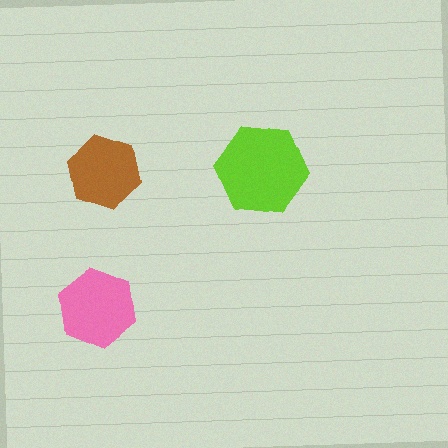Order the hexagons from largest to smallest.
the lime one, the pink one, the brown one.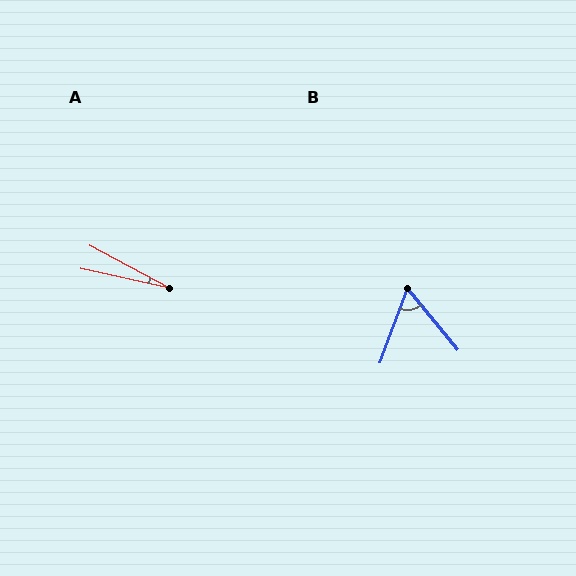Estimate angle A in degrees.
Approximately 15 degrees.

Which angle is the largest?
B, at approximately 59 degrees.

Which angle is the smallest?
A, at approximately 15 degrees.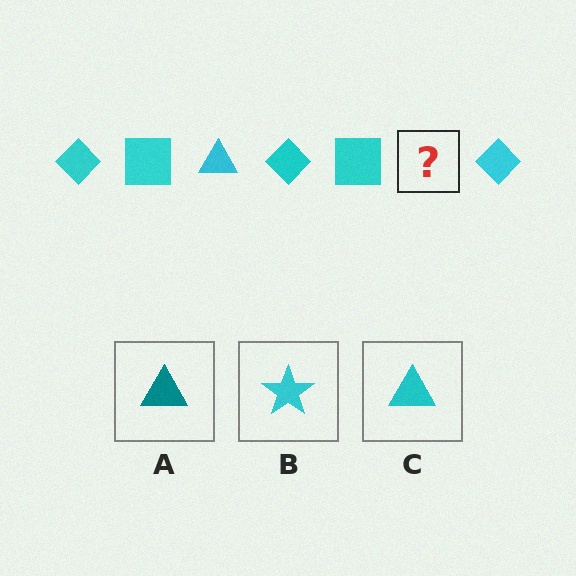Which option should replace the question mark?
Option C.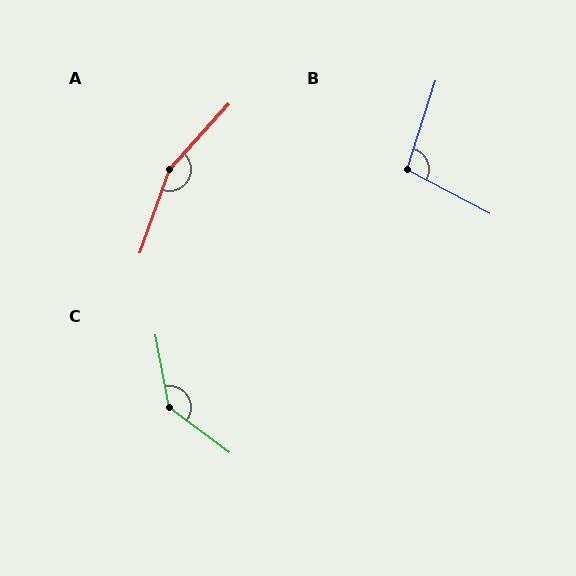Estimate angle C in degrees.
Approximately 137 degrees.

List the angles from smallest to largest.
B (100°), C (137°), A (157°).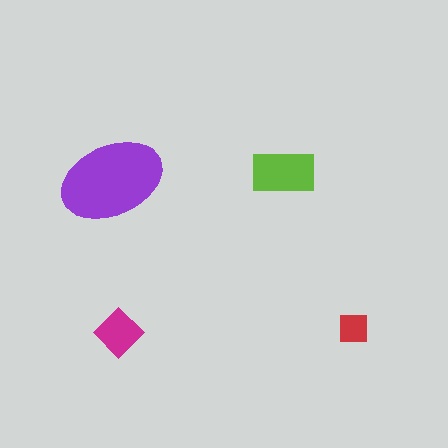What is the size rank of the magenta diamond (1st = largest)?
3rd.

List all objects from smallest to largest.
The red square, the magenta diamond, the lime rectangle, the purple ellipse.